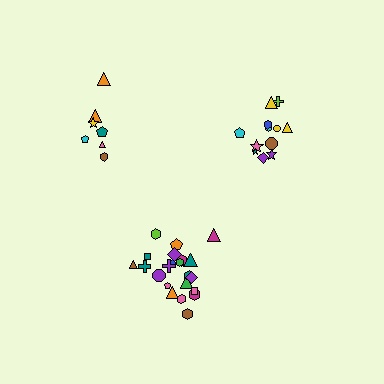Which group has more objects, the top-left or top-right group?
The top-right group.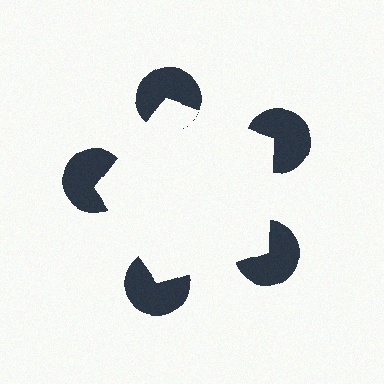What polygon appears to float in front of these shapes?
An illusory pentagon — its edges are inferred from the aligned wedge cuts in the pac-man discs, not physically drawn.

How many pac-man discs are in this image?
There are 5 — one at each vertex of the illusory pentagon.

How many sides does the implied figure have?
5 sides.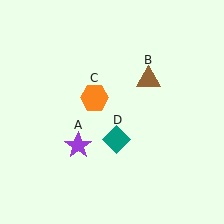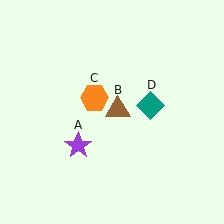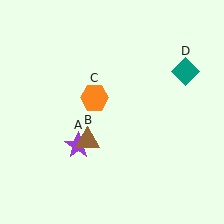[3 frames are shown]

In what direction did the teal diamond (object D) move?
The teal diamond (object D) moved up and to the right.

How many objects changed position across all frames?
2 objects changed position: brown triangle (object B), teal diamond (object D).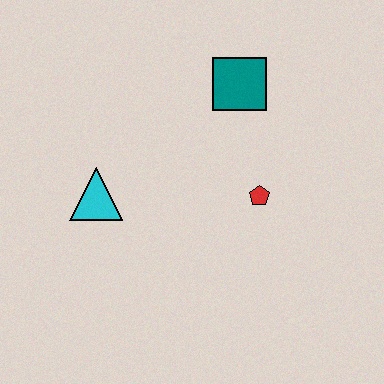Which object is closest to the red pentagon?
The teal square is closest to the red pentagon.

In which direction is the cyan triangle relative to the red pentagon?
The cyan triangle is to the left of the red pentagon.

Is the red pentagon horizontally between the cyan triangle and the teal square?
No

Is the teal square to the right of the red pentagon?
No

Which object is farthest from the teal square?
The cyan triangle is farthest from the teal square.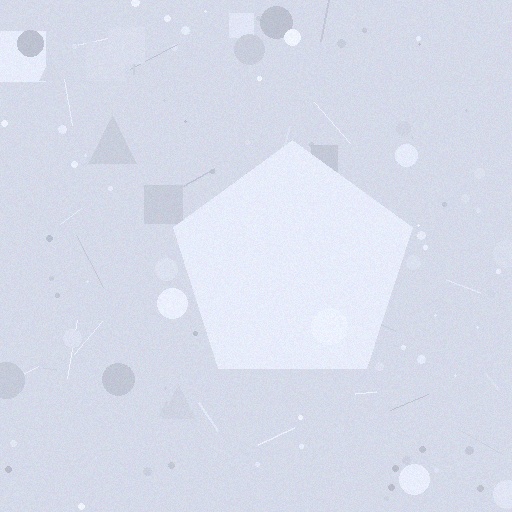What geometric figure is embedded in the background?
A pentagon is embedded in the background.